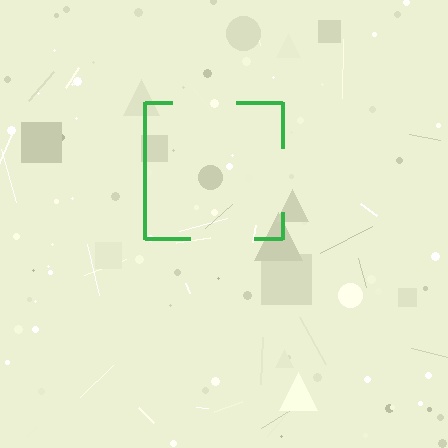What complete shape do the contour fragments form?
The contour fragments form a square.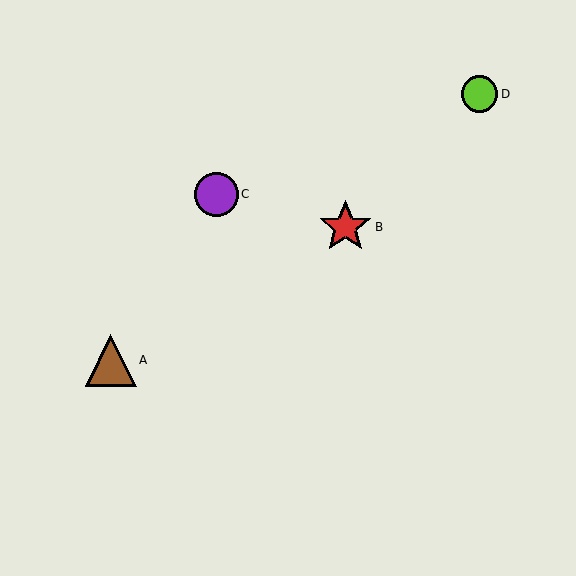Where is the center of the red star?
The center of the red star is at (345, 227).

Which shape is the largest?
The red star (labeled B) is the largest.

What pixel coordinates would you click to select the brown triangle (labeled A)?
Click at (111, 360) to select the brown triangle A.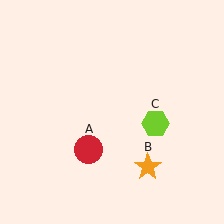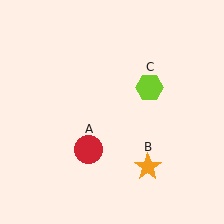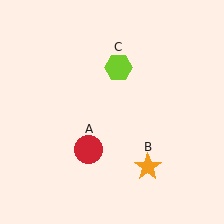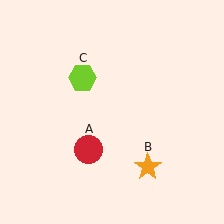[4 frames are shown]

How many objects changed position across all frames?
1 object changed position: lime hexagon (object C).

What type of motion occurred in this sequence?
The lime hexagon (object C) rotated counterclockwise around the center of the scene.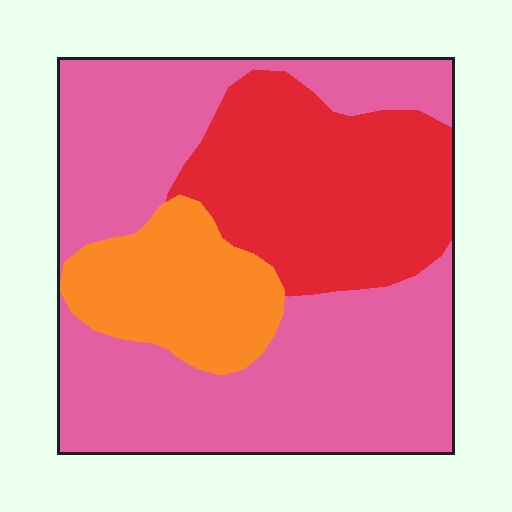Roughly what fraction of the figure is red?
Red covers about 30% of the figure.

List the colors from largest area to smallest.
From largest to smallest: pink, red, orange.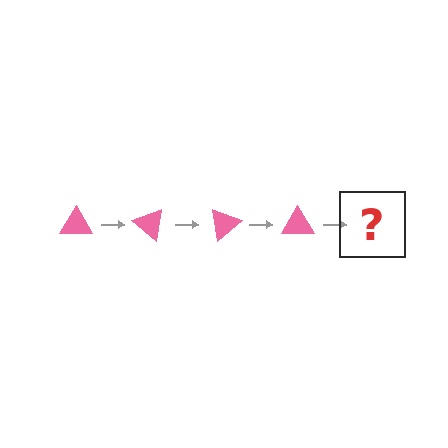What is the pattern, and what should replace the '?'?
The pattern is that the triangle rotates 40 degrees each step. The '?' should be a pink triangle rotated 160 degrees.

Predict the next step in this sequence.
The next step is a pink triangle rotated 160 degrees.